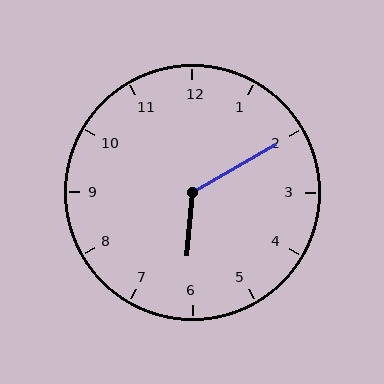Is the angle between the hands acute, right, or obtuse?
It is obtuse.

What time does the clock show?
6:10.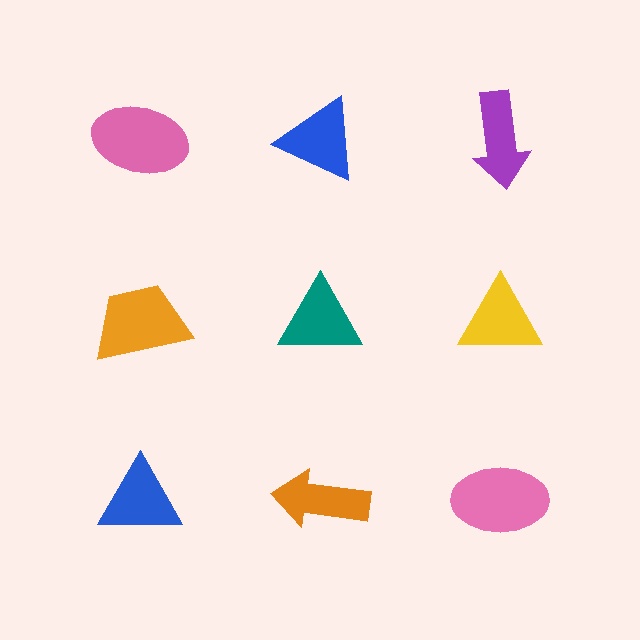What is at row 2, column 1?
An orange trapezoid.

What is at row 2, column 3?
A yellow triangle.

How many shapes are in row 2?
3 shapes.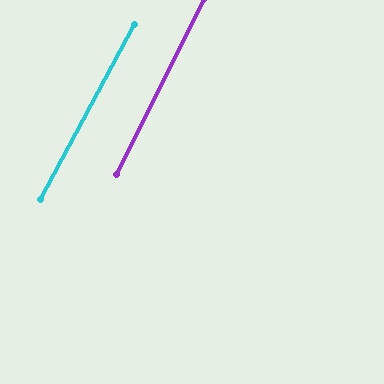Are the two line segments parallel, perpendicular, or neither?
Parallel — their directions differ by only 1.8°.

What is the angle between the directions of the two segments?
Approximately 2 degrees.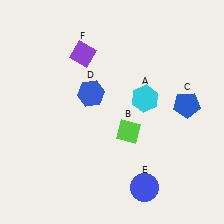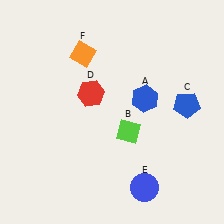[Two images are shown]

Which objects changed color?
A changed from cyan to blue. D changed from blue to red. F changed from purple to orange.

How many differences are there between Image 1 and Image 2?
There are 3 differences between the two images.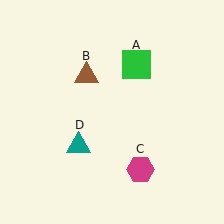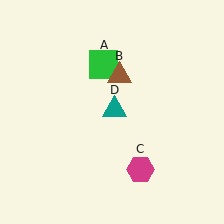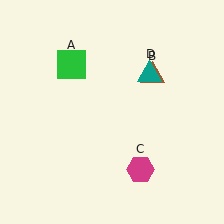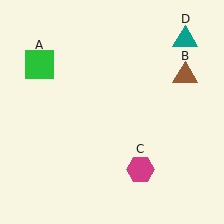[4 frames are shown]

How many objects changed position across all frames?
3 objects changed position: green square (object A), brown triangle (object B), teal triangle (object D).